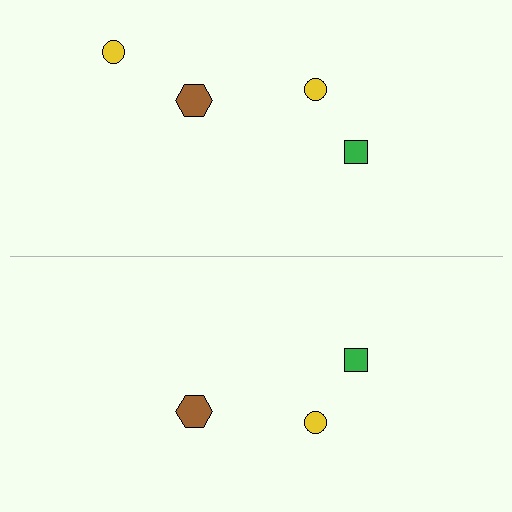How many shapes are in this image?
There are 7 shapes in this image.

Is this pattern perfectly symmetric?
No, the pattern is not perfectly symmetric. A yellow circle is missing from the bottom side.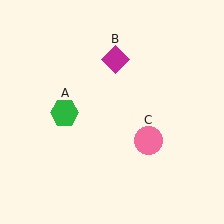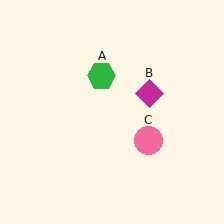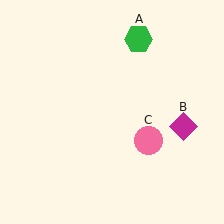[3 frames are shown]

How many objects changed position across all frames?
2 objects changed position: green hexagon (object A), magenta diamond (object B).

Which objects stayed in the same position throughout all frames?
Pink circle (object C) remained stationary.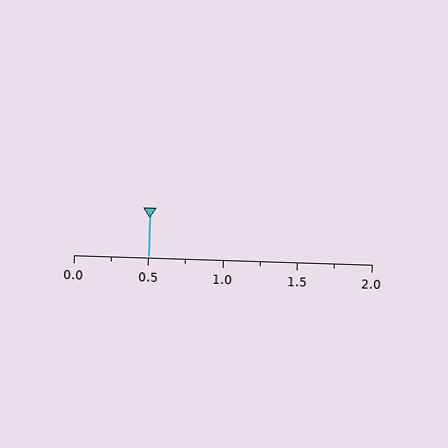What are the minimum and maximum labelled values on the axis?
The axis runs from 0.0 to 2.0.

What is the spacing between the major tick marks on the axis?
The major ticks are spaced 0.5 apart.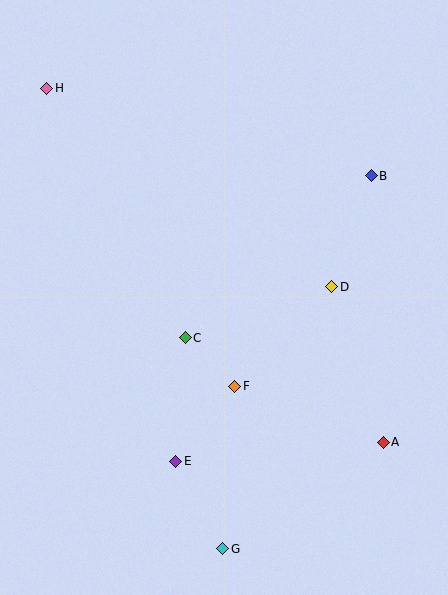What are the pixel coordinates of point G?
Point G is at (223, 549).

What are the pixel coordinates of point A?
Point A is at (383, 442).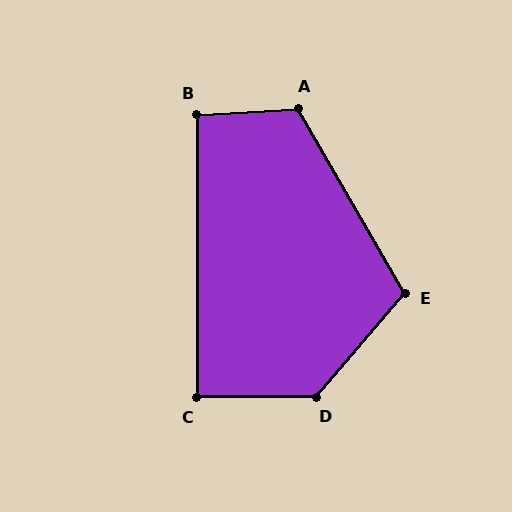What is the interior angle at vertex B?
Approximately 93 degrees (approximately right).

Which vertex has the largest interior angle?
D, at approximately 131 degrees.